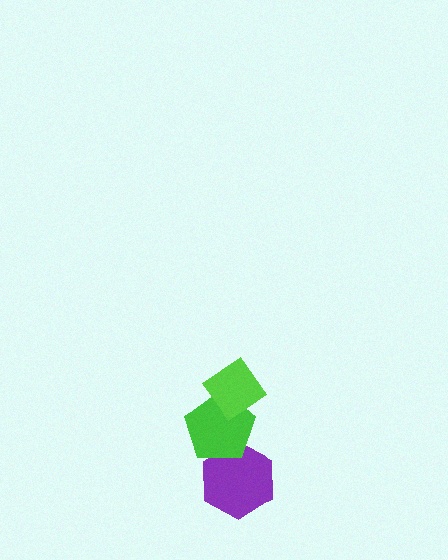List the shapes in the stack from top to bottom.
From top to bottom: the lime diamond, the green pentagon, the purple hexagon.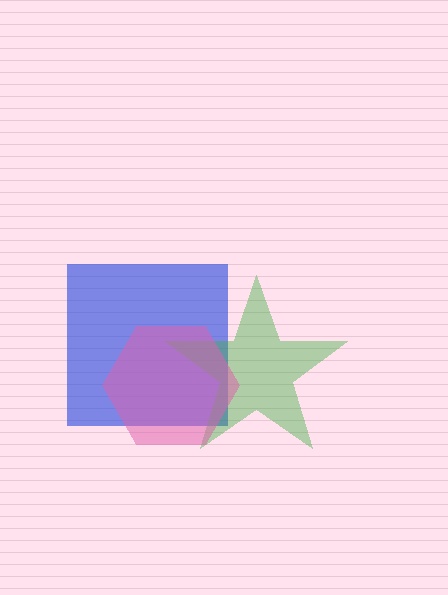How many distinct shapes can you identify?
There are 3 distinct shapes: a blue square, a green star, a pink hexagon.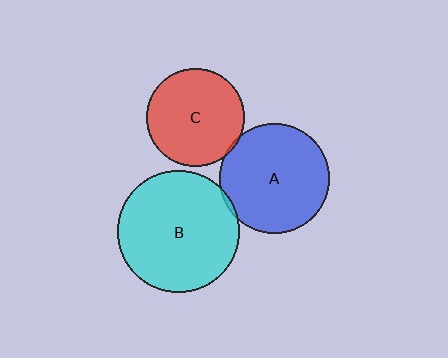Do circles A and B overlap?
Yes.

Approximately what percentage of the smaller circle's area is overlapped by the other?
Approximately 5%.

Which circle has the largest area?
Circle B (cyan).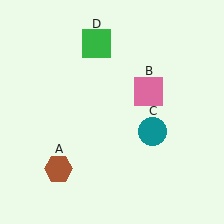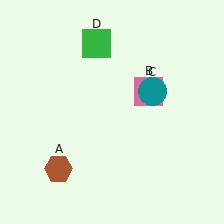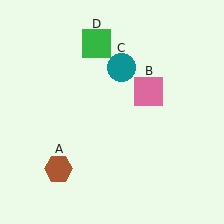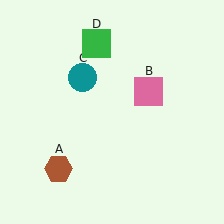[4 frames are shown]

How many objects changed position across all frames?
1 object changed position: teal circle (object C).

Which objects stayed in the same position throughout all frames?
Brown hexagon (object A) and pink square (object B) and green square (object D) remained stationary.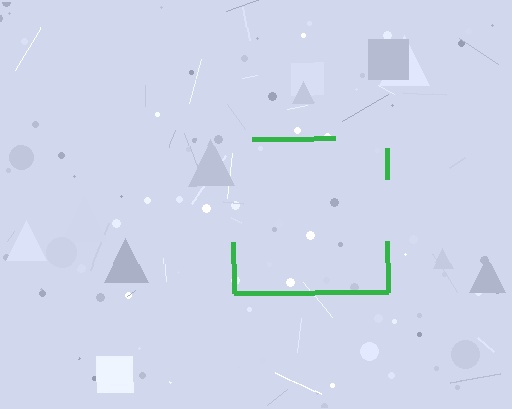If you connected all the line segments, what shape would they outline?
They would outline a square.